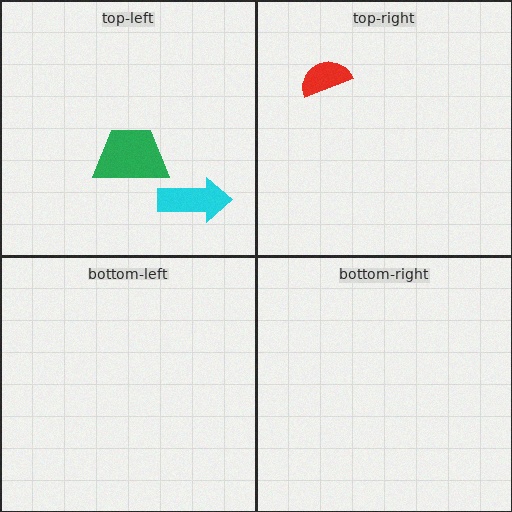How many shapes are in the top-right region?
1.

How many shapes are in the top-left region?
2.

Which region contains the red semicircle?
The top-right region.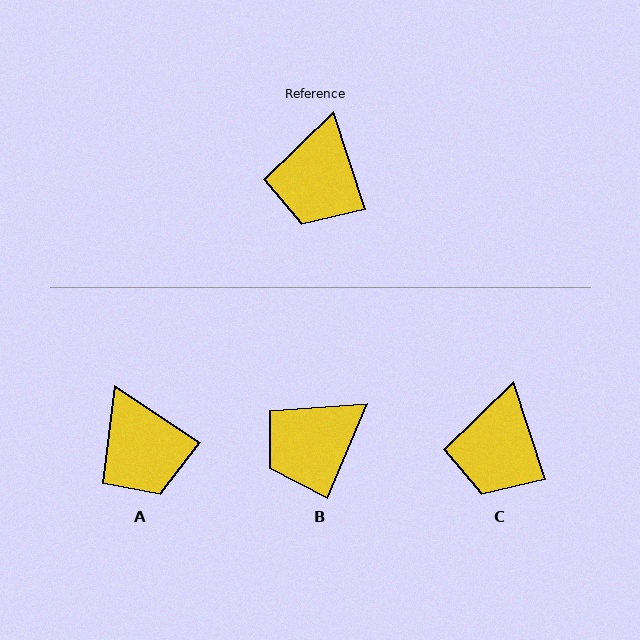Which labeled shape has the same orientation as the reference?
C.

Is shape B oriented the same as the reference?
No, it is off by about 41 degrees.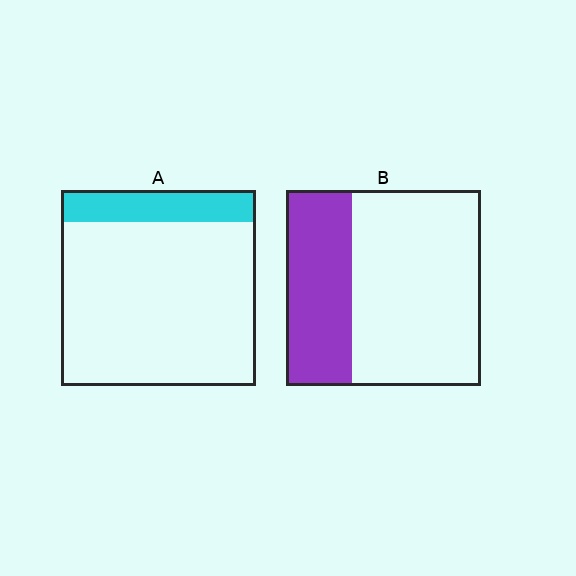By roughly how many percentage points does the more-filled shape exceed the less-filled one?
By roughly 20 percentage points (B over A).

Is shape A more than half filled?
No.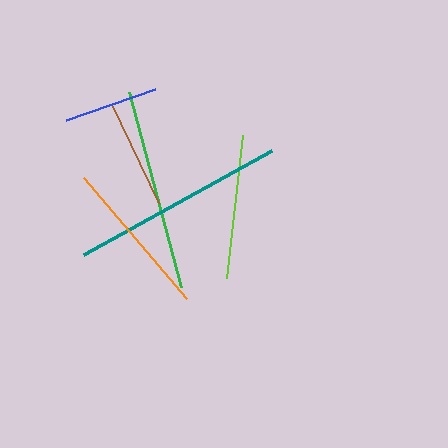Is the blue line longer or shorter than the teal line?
The teal line is longer than the blue line.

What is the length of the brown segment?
The brown segment is approximately 110 pixels long.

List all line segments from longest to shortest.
From longest to shortest: teal, green, orange, lime, brown, blue.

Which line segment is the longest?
The teal line is the longest at approximately 215 pixels.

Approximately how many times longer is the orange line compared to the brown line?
The orange line is approximately 1.4 times the length of the brown line.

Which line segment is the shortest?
The blue line is the shortest at approximately 95 pixels.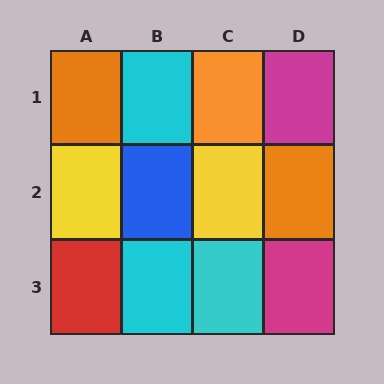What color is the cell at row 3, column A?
Red.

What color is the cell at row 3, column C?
Cyan.